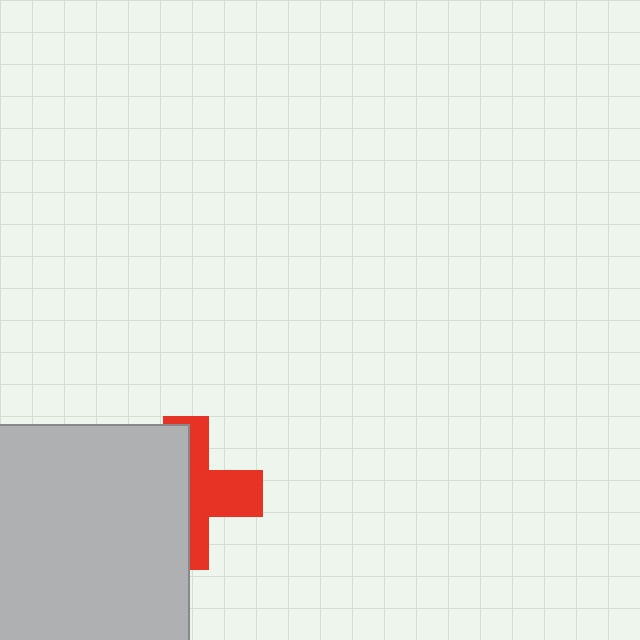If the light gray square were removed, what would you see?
You would see the complete red cross.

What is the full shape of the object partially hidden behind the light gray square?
The partially hidden object is a red cross.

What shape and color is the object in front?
The object in front is a light gray square.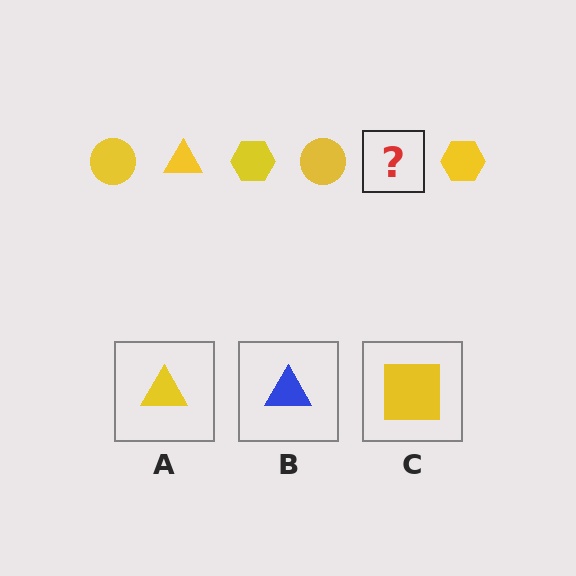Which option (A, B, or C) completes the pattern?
A.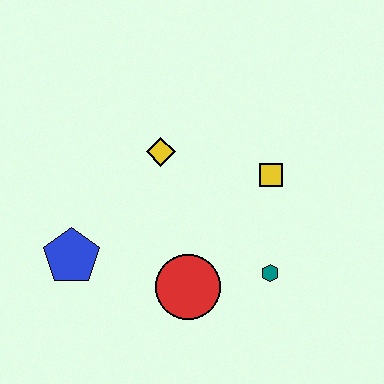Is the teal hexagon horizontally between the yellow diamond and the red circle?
No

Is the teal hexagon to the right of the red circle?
Yes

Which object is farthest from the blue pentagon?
The yellow square is farthest from the blue pentagon.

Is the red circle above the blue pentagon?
No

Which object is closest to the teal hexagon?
The red circle is closest to the teal hexagon.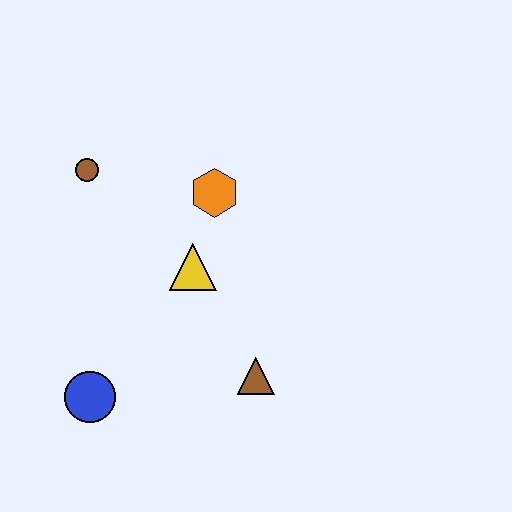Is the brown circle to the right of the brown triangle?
No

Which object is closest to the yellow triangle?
The orange hexagon is closest to the yellow triangle.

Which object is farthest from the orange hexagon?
The blue circle is farthest from the orange hexagon.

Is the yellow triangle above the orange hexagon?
No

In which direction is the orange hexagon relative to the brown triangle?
The orange hexagon is above the brown triangle.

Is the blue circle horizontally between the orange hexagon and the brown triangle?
No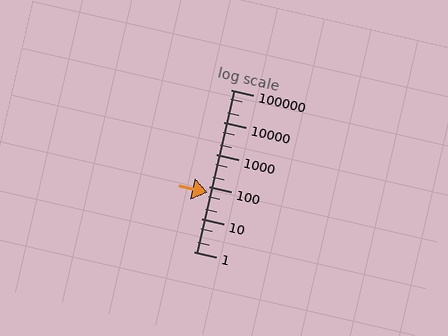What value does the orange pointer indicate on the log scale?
The pointer indicates approximately 65.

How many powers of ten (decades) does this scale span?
The scale spans 5 decades, from 1 to 100000.